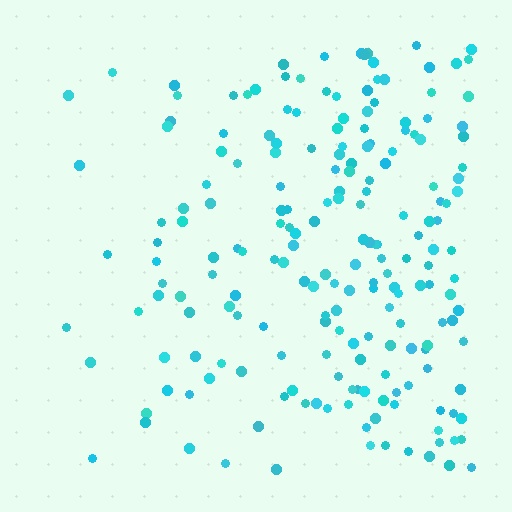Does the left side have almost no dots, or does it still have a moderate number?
Still a moderate number, just noticeably fewer than the right.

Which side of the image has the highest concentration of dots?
The right.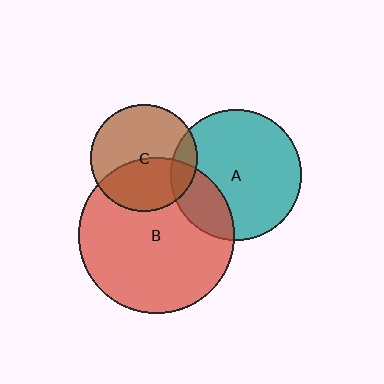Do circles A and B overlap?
Yes.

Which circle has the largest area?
Circle B (red).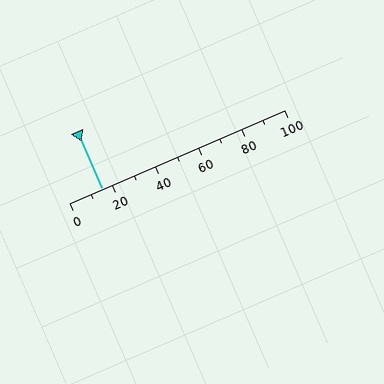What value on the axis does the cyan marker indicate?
The marker indicates approximately 15.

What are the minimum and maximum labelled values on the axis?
The axis runs from 0 to 100.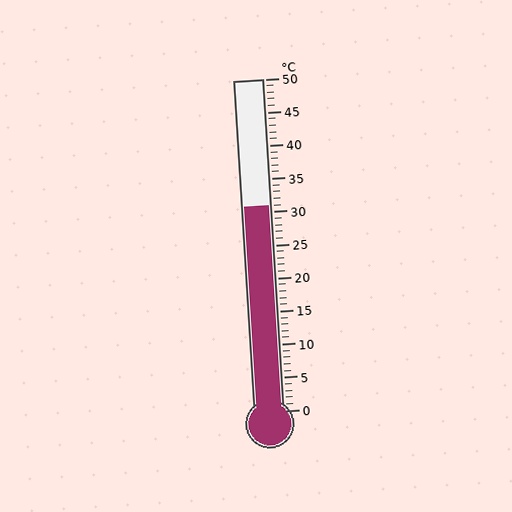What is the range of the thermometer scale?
The thermometer scale ranges from 0°C to 50°C.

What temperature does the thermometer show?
The thermometer shows approximately 31°C.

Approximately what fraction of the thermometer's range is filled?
The thermometer is filled to approximately 60% of its range.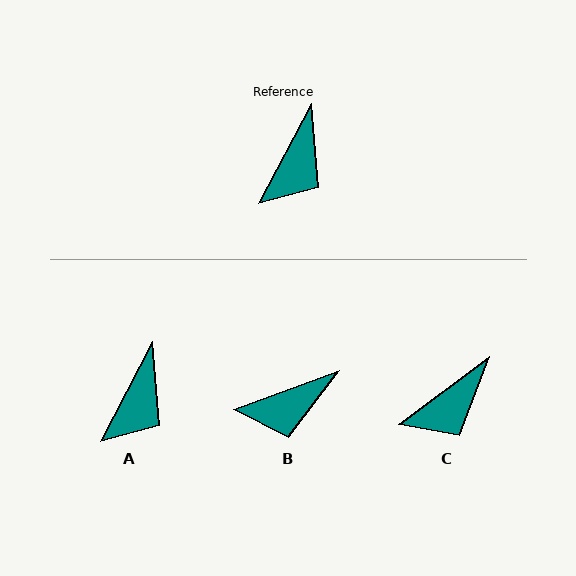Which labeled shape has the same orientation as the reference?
A.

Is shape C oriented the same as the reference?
No, it is off by about 26 degrees.